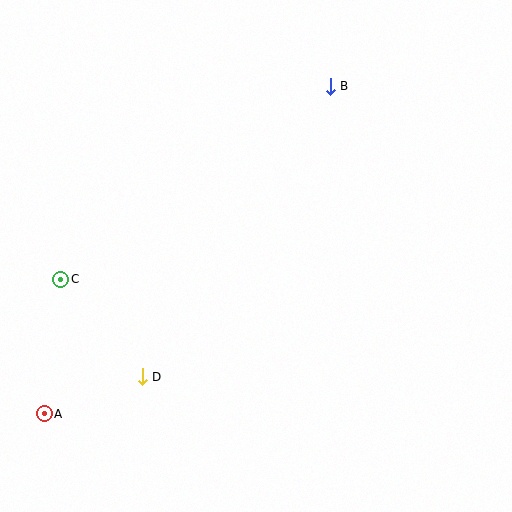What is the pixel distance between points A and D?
The distance between A and D is 105 pixels.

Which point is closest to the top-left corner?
Point C is closest to the top-left corner.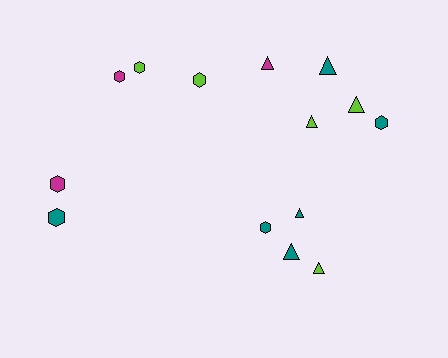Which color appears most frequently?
Teal, with 6 objects.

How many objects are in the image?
There are 14 objects.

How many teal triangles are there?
There are 3 teal triangles.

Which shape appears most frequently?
Triangle, with 7 objects.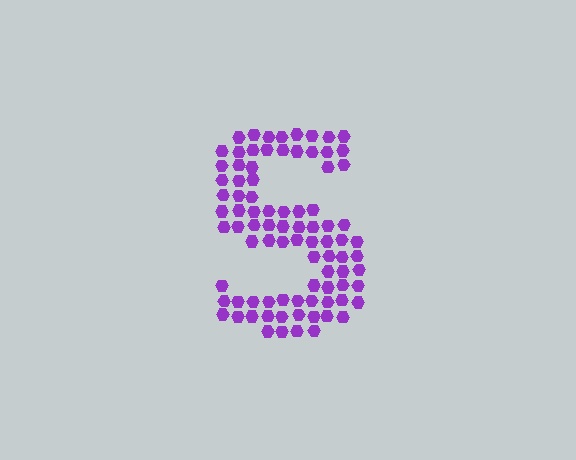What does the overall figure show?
The overall figure shows the letter S.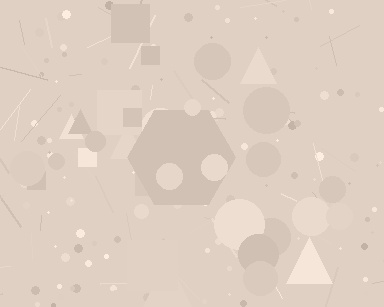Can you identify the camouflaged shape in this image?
The camouflaged shape is a hexagon.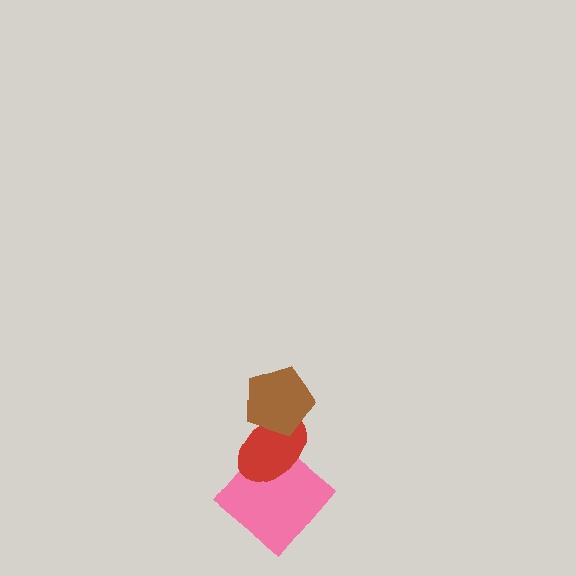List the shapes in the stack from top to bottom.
From top to bottom: the brown pentagon, the red ellipse, the pink diamond.